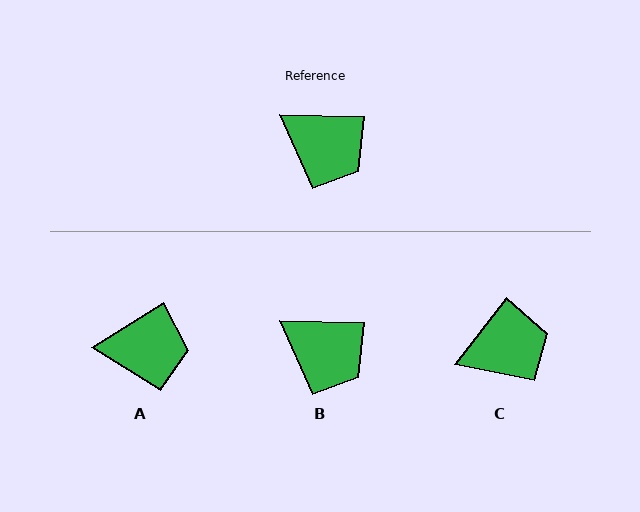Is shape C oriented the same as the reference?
No, it is off by about 54 degrees.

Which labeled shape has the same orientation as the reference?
B.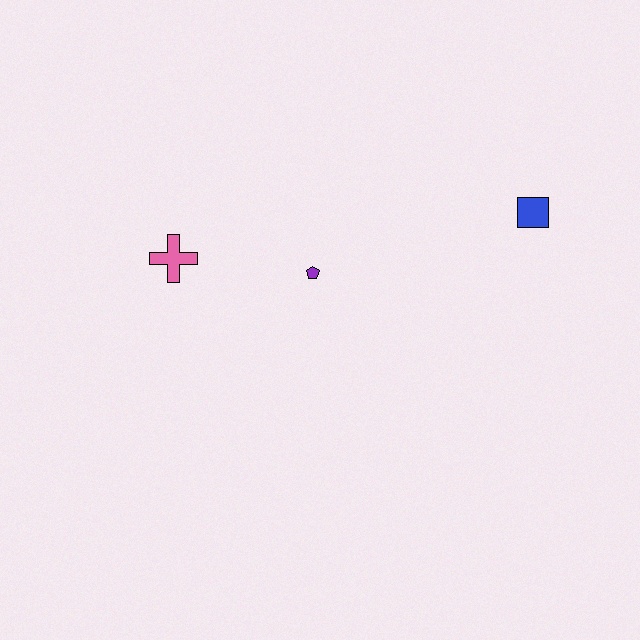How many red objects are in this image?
There are no red objects.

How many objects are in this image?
There are 3 objects.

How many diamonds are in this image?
There are no diamonds.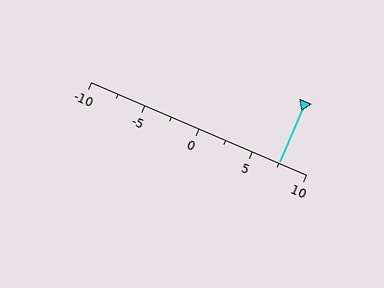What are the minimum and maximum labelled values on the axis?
The axis runs from -10 to 10.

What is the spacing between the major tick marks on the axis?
The major ticks are spaced 5 apart.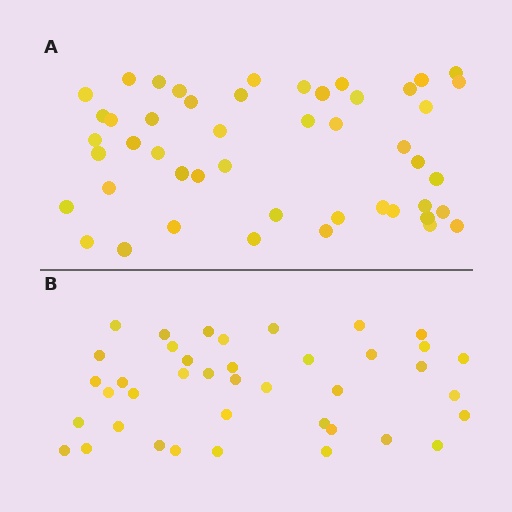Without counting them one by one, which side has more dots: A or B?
Region A (the top region) has more dots.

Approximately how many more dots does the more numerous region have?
Region A has roughly 8 or so more dots than region B.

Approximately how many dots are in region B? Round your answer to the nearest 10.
About 40 dots.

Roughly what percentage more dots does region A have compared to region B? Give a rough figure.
About 20% more.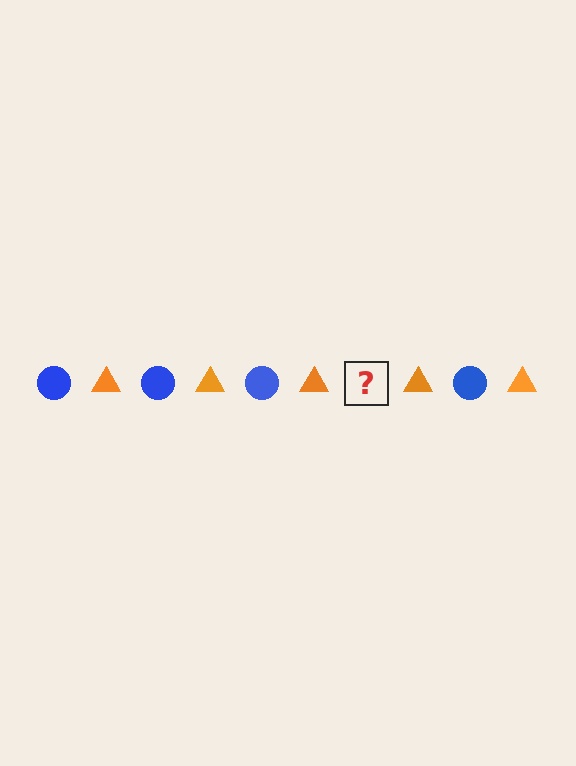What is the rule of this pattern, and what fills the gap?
The rule is that the pattern alternates between blue circle and orange triangle. The gap should be filled with a blue circle.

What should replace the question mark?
The question mark should be replaced with a blue circle.